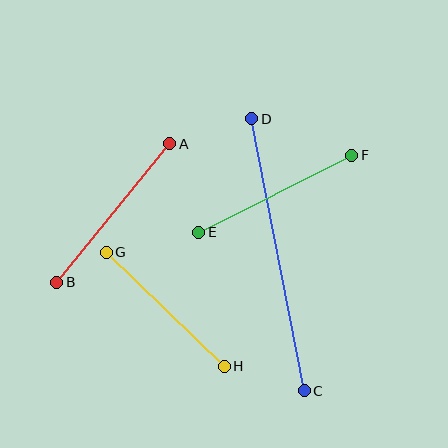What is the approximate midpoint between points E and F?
The midpoint is at approximately (275, 194) pixels.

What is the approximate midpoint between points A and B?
The midpoint is at approximately (113, 213) pixels.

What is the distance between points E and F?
The distance is approximately 171 pixels.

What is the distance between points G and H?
The distance is approximately 164 pixels.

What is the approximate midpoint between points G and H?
The midpoint is at approximately (165, 309) pixels.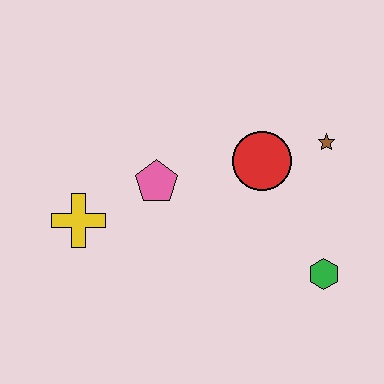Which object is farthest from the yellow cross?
The brown star is farthest from the yellow cross.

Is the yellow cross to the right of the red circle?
No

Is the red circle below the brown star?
Yes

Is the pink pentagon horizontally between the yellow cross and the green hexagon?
Yes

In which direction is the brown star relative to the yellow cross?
The brown star is to the right of the yellow cross.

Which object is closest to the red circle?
The brown star is closest to the red circle.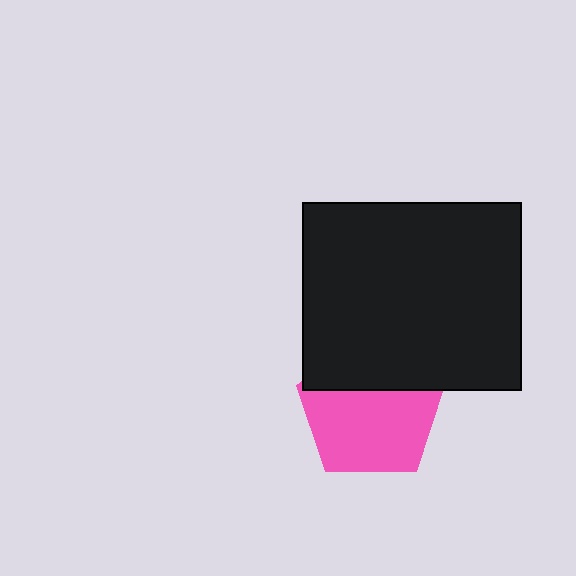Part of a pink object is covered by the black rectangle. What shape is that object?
It is a pentagon.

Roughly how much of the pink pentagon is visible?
Most of it is visible (roughly 66%).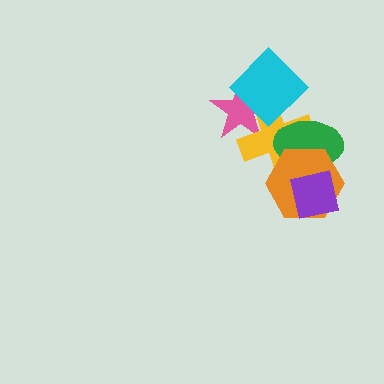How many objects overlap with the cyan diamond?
2 objects overlap with the cyan diamond.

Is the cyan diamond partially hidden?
No, no other shape covers it.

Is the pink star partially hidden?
Yes, it is partially covered by another shape.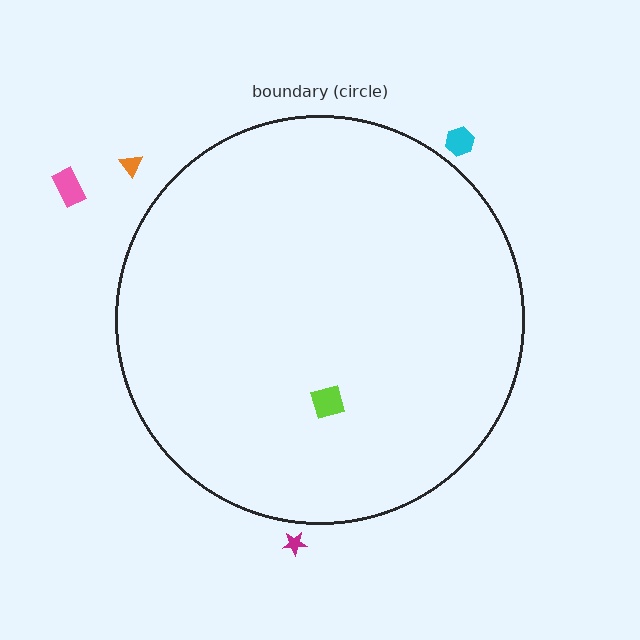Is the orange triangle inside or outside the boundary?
Outside.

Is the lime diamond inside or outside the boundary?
Inside.